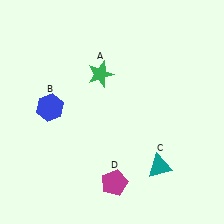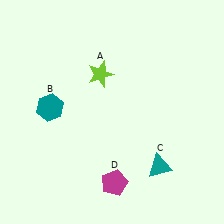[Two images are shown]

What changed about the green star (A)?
In Image 1, A is green. In Image 2, it changed to lime.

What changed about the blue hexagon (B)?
In Image 1, B is blue. In Image 2, it changed to teal.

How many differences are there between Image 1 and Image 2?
There are 2 differences between the two images.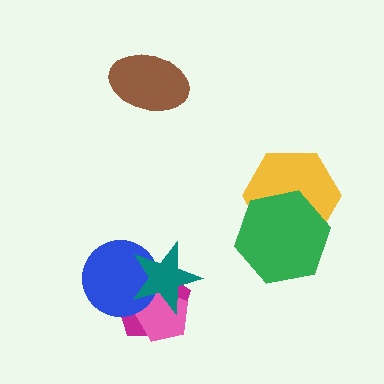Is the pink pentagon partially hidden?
Yes, it is partially covered by another shape.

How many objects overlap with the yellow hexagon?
1 object overlaps with the yellow hexagon.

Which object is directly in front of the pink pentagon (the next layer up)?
The blue circle is directly in front of the pink pentagon.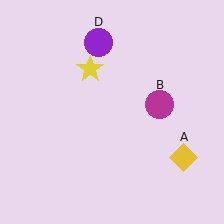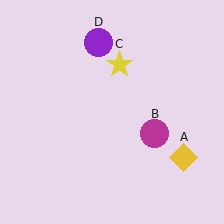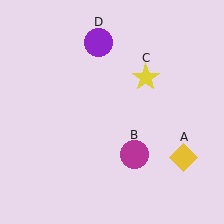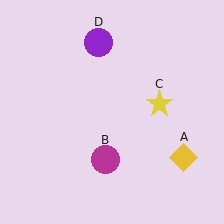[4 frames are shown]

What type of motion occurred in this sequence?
The magenta circle (object B), yellow star (object C) rotated clockwise around the center of the scene.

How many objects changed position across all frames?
2 objects changed position: magenta circle (object B), yellow star (object C).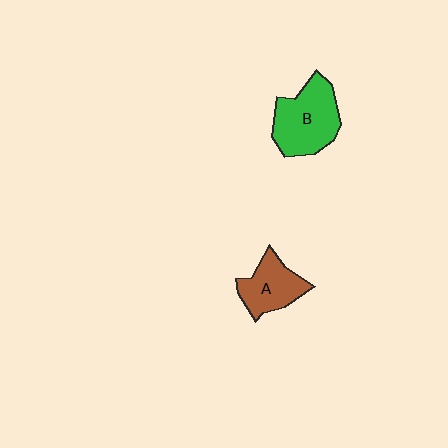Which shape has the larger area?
Shape B (green).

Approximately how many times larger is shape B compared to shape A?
Approximately 1.4 times.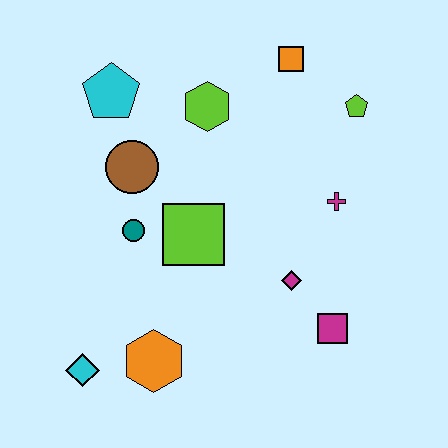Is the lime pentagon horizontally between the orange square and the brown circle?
No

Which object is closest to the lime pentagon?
The orange square is closest to the lime pentagon.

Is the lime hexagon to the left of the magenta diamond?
Yes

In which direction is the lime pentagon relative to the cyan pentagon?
The lime pentagon is to the right of the cyan pentagon.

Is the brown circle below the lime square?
No